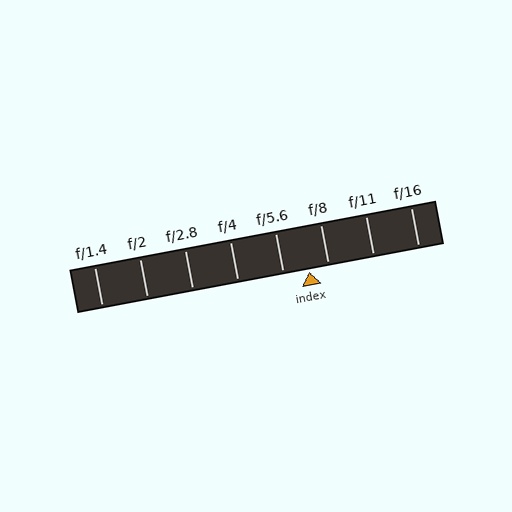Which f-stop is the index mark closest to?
The index mark is closest to f/8.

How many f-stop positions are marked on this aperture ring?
There are 8 f-stop positions marked.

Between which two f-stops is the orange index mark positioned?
The index mark is between f/5.6 and f/8.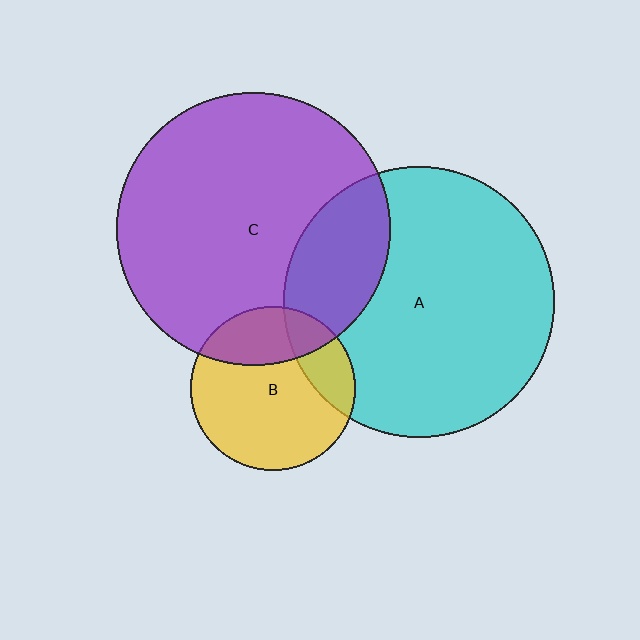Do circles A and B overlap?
Yes.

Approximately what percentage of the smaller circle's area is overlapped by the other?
Approximately 20%.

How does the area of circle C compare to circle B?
Approximately 2.8 times.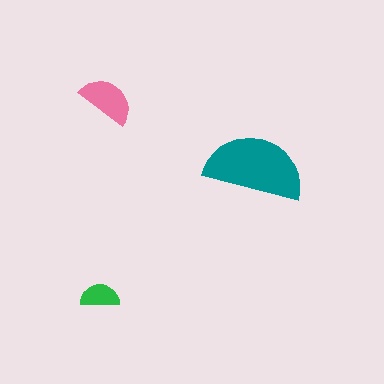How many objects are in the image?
There are 3 objects in the image.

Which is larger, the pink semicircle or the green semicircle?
The pink one.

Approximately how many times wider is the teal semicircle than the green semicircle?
About 2.5 times wider.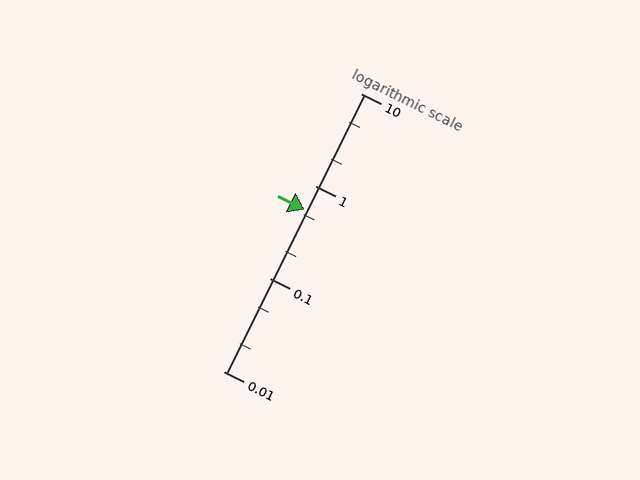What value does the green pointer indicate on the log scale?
The pointer indicates approximately 0.56.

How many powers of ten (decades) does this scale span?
The scale spans 3 decades, from 0.01 to 10.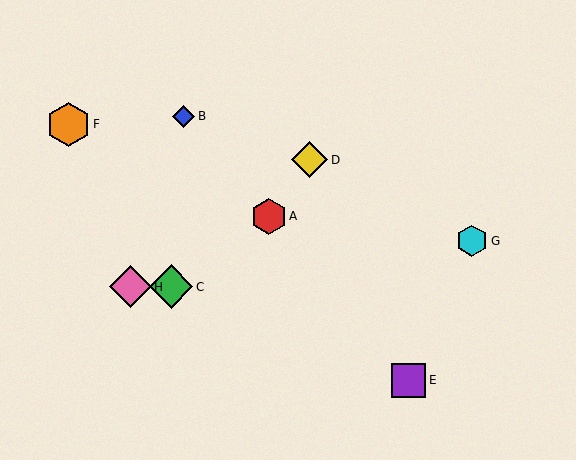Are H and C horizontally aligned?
Yes, both are at y≈287.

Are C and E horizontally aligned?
No, C is at y≈287 and E is at y≈380.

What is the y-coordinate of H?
Object H is at y≈287.